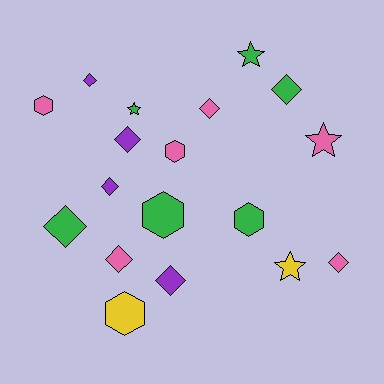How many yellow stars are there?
There is 1 yellow star.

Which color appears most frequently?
Pink, with 6 objects.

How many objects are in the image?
There are 18 objects.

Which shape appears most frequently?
Diamond, with 9 objects.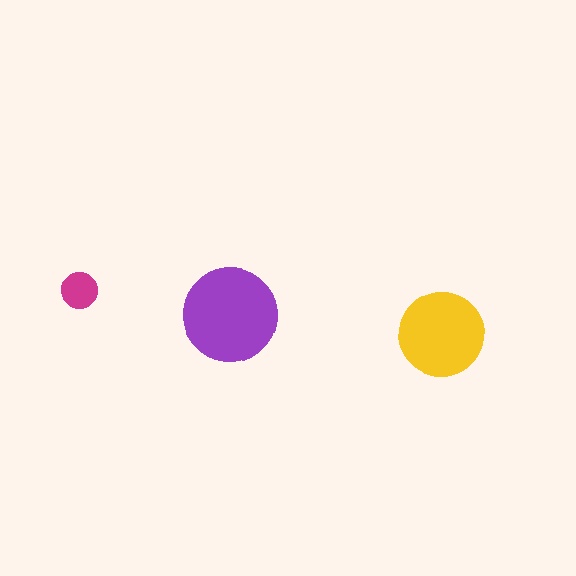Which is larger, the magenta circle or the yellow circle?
The yellow one.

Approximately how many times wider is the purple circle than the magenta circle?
About 2.5 times wider.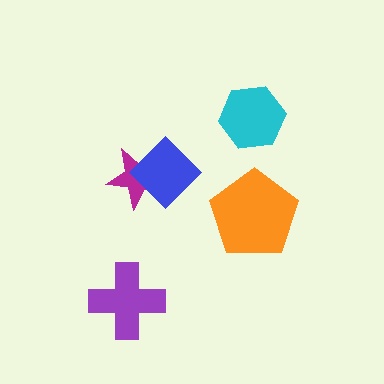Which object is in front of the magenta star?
The blue diamond is in front of the magenta star.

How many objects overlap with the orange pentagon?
0 objects overlap with the orange pentagon.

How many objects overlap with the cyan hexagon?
0 objects overlap with the cyan hexagon.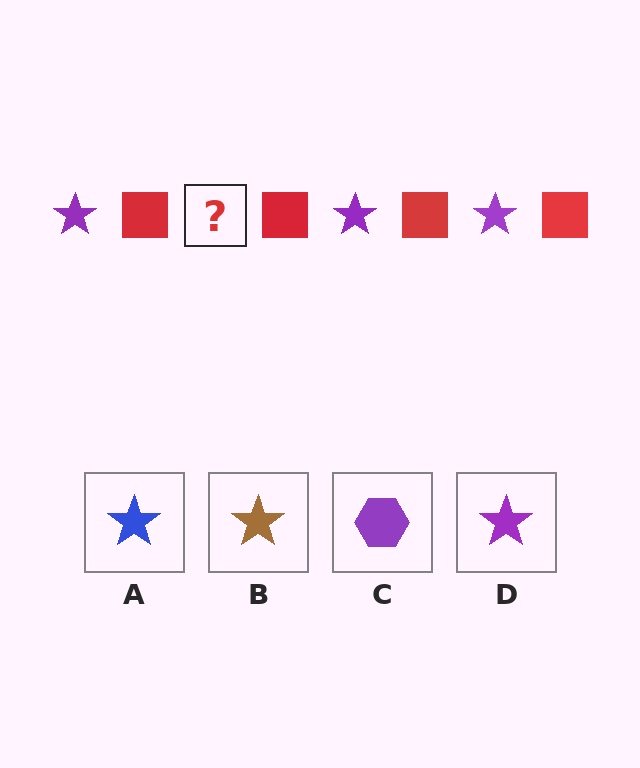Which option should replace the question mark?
Option D.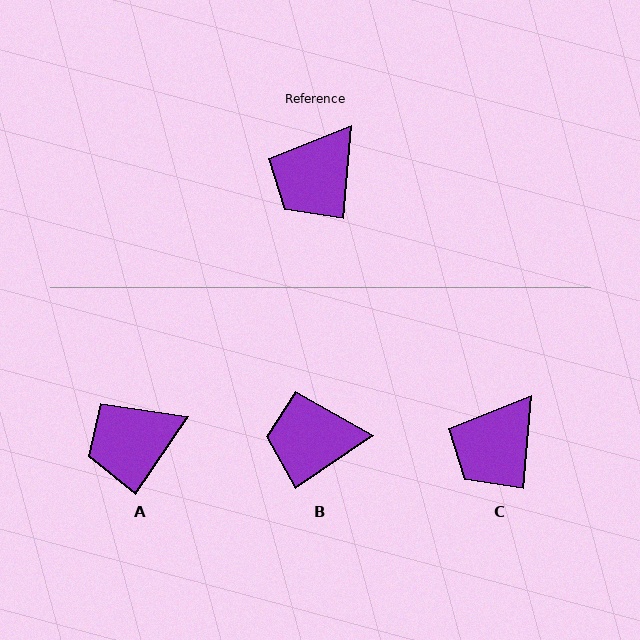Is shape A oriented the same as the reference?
No, it is off by about 30 degrees.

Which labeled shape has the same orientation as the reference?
C.